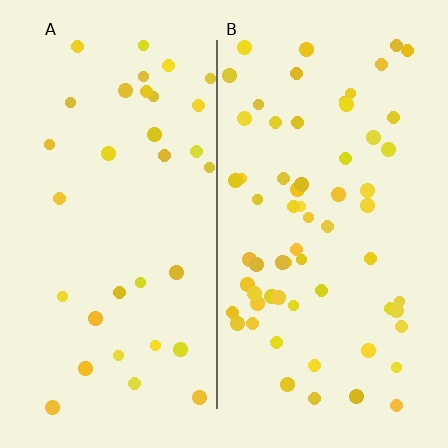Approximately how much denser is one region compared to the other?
Approximately 1.9× — region B over region A.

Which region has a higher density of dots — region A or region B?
B (the right).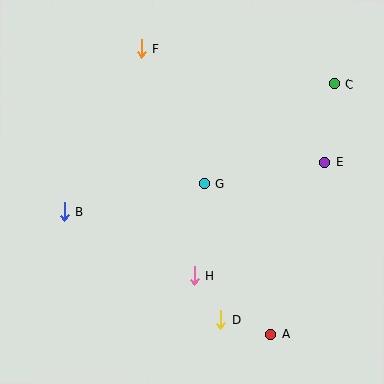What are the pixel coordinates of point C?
Point C is at (334, 84).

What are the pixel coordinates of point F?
Point F is at (142, 48).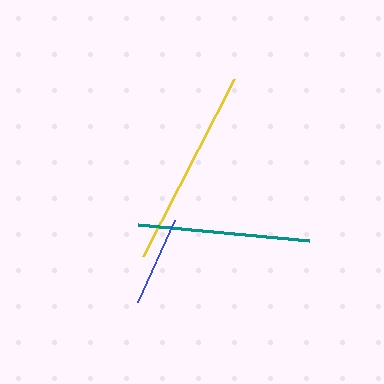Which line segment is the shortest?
The blue line is the shortest at approximately 90 pixels.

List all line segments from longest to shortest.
From longest to shortest: yellow, teal, blue.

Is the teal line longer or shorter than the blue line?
The teal line is longer than the blue line.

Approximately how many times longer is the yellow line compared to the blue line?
The yellow line is approximately 2.2 times the length of the blue line.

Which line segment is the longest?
The yellow line is the longest at approximately 200 pixels.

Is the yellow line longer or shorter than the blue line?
The yellow line is longer than the blue line.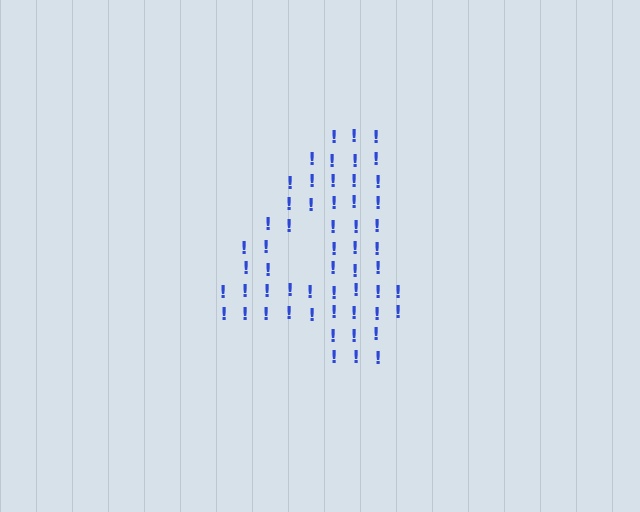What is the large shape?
The large shape is the digit 4.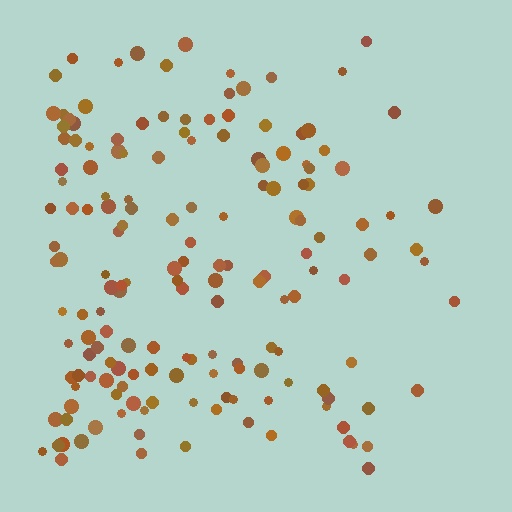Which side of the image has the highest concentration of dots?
The left.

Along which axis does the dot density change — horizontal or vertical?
Horizontal.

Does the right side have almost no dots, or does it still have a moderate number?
Still a moderate number, just noticeably fewer than the left.